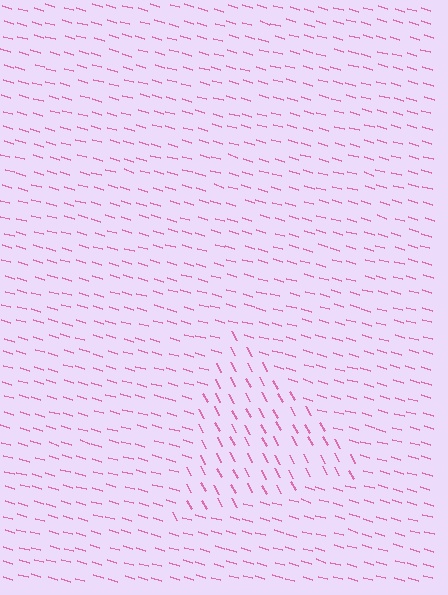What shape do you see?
I see a triangle.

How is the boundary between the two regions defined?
The boundary is defined purely by a change in line orientation (approximately 45 degrees difference). All lines are the same color and thickness.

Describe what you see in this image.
The image is filled with small pink line segments. A triangle region in the image has lines oriented differently from the surrounding lines, creating a visible texture boundary.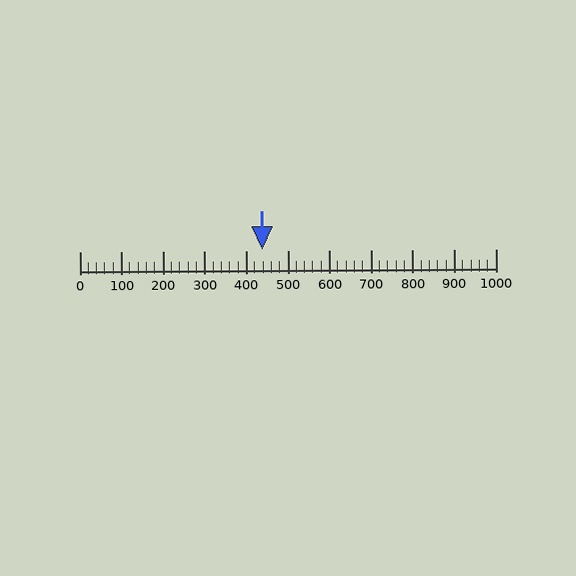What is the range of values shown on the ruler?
The ruler shows values from 0 to 1000.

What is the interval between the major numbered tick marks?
The major tick marks are spaced 100 units apart.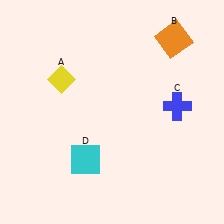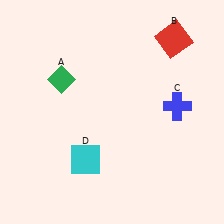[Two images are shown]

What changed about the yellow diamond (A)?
In Image 1, A is yellow. In Image 2, it changed to green.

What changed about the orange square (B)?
In Image 1, B is orange. In Image 2, it changed to red.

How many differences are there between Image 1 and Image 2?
There are 2 differences between the two images.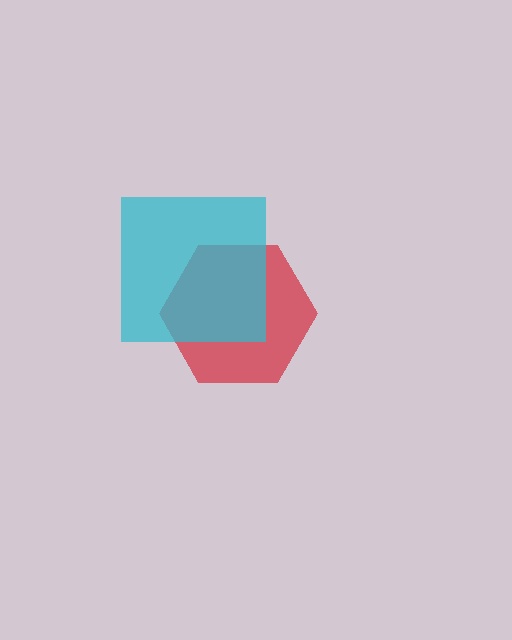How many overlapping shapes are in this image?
There are 2 overlapping shapes in the image.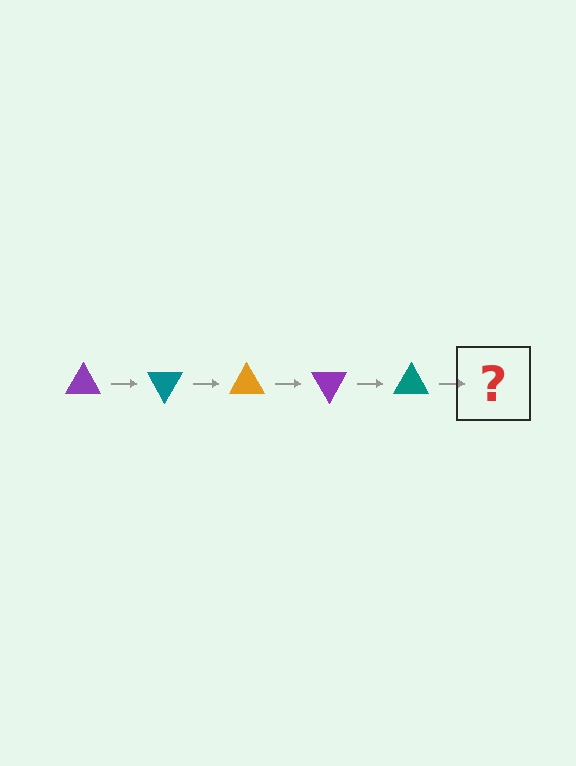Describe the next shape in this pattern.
It should be an orange triangle, rotated 300 degrees from the start.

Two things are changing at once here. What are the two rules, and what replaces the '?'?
The two rules are that it rotates 60 degrees each step and the color cycles through purple, teal, and orange. The '?' should be an orange triangle, rotated 300 degrees from the start.